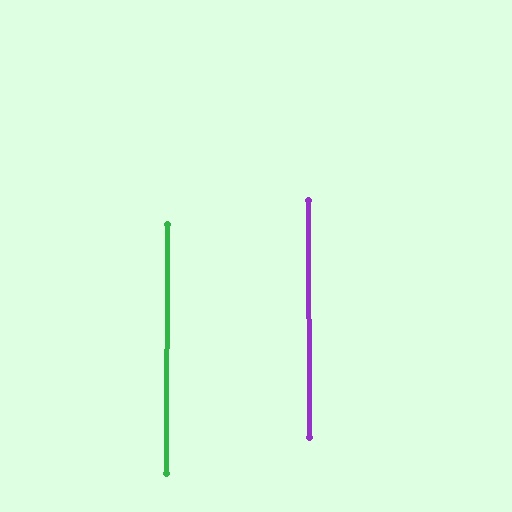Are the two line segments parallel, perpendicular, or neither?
Parallel — their directions differ by only 0.6°.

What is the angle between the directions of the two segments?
Approximately 1 degree.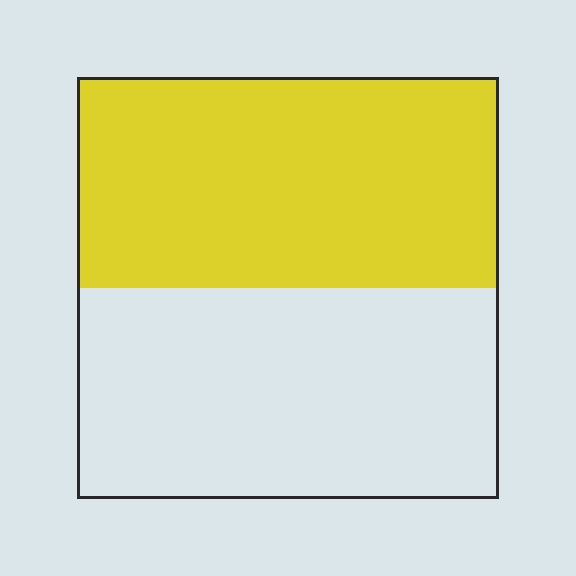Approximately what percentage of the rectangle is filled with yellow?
Approximately 50%.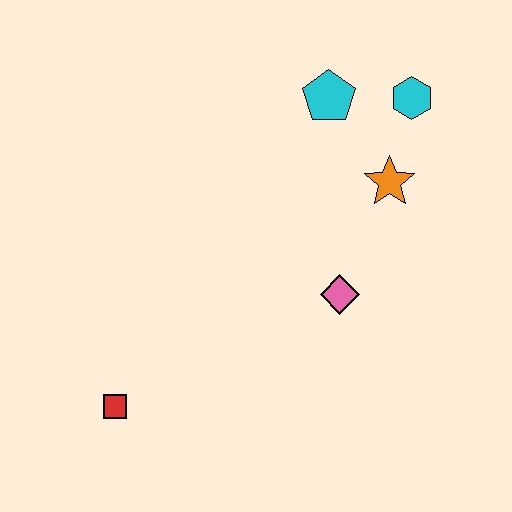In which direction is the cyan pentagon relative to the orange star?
The cyan pentagon is above the orange star.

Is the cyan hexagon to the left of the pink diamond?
No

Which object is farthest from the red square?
The cyan hexagon is farthest from the red square.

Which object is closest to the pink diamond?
The orange star is closest to the pink diamond.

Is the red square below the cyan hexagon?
Yes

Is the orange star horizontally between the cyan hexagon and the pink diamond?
Yes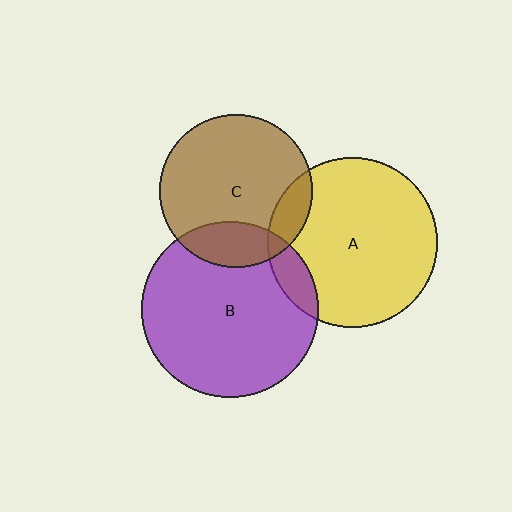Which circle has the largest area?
Circle B (purple).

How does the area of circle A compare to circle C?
Approximately 1.2 times.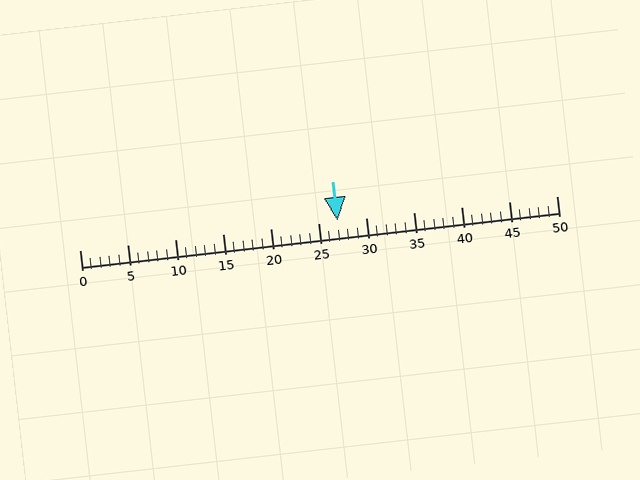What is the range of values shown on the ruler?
The ruler shows values from 0 to 50.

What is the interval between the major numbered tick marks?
The major tick marks are spaced 5 units apart.